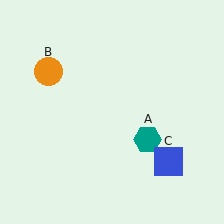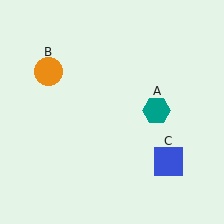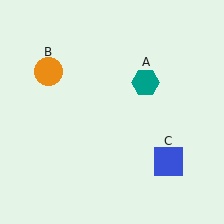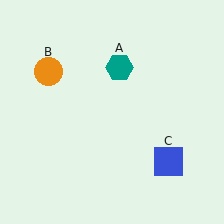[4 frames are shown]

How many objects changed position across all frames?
1 object changed position: teal hexagon (object A).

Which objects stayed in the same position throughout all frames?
Orange circle (object B) and blue square (object C) remained stationary.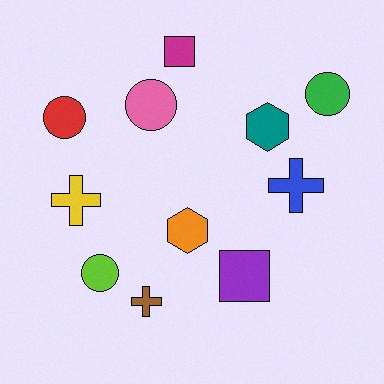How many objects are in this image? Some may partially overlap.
There are 11 objects.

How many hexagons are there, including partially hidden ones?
There are 2 hexagons.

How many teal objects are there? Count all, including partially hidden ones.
There is 1 teal object.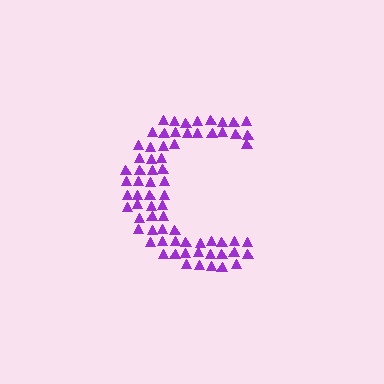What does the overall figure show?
The overall figure shows the letter C.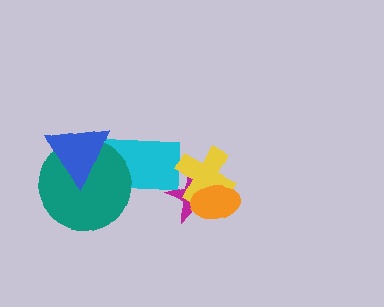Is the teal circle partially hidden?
Yes, it is partially covered by another shape.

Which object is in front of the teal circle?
The blue triangle is in front of the teal circle.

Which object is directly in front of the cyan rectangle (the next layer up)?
The teal circle is directly in front of the cyan rectangle.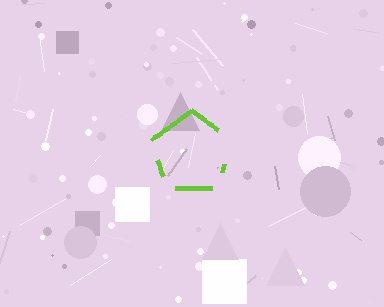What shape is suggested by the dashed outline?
The dashed outline suggests a pentagon.